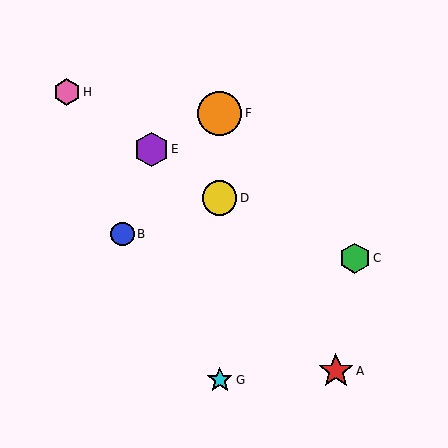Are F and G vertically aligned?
Yes, both are at x≈220.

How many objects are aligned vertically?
3 objects (D, F, G) are aligned vertically.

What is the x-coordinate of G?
Object G is at x≈220.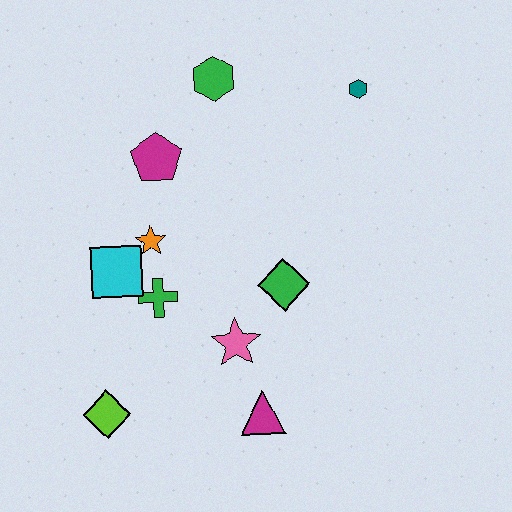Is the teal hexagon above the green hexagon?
No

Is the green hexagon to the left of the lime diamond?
No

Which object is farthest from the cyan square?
The teal hexagon is farthest from the cyan square.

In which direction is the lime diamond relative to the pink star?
The lime diamond is to the left of the pink star.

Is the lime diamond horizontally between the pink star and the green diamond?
No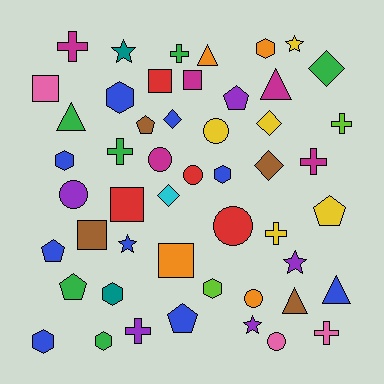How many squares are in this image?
There are 6 squares.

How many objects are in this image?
There are 50 objects.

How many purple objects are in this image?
There are 5 purple objects.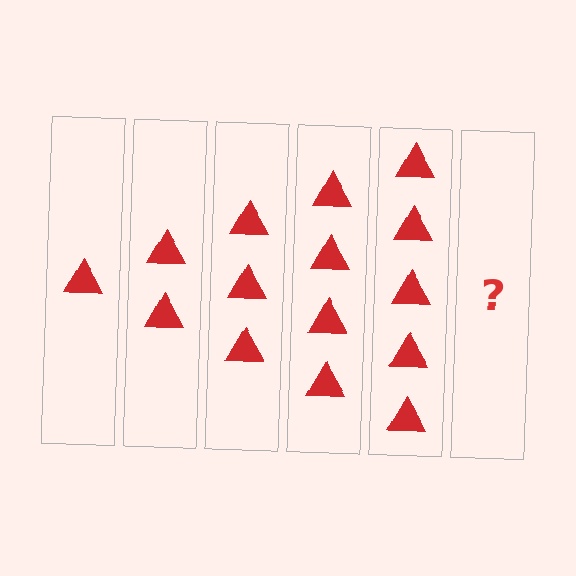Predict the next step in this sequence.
The next step is 6 triangles.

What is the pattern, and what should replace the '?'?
The pattern is that each step adds one more triangle. The '?' should be 6 triangles.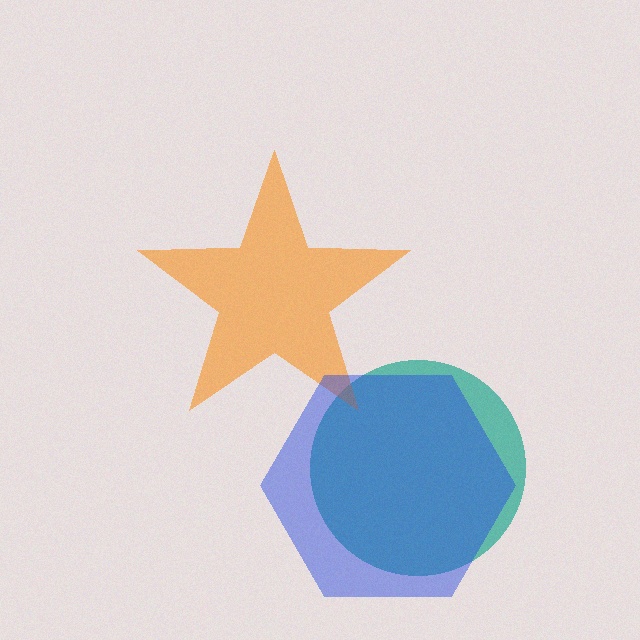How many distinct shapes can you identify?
There are 3 distinct shapes: a teal circle, an orange star, a blue hexagon.